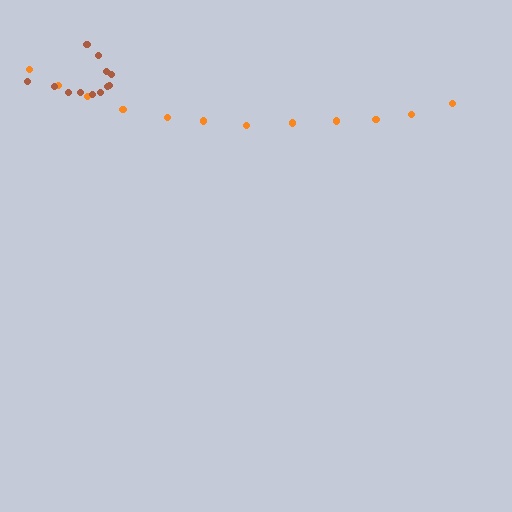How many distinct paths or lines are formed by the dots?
There are 2 distinct paths.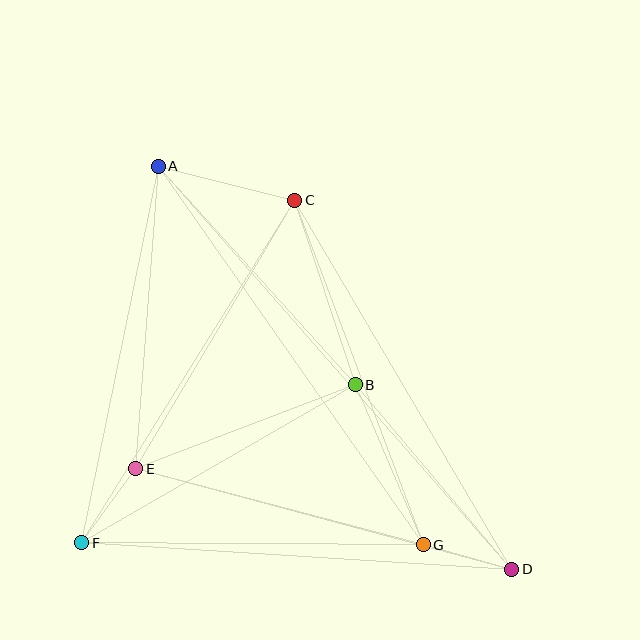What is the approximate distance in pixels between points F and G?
The distance between F and G is approximately 341 pixels.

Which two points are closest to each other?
Points E and F are closest to each other.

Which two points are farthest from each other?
Points A and D are farthest from each other.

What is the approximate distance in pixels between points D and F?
The distance between D and F is approximately 431 pixels.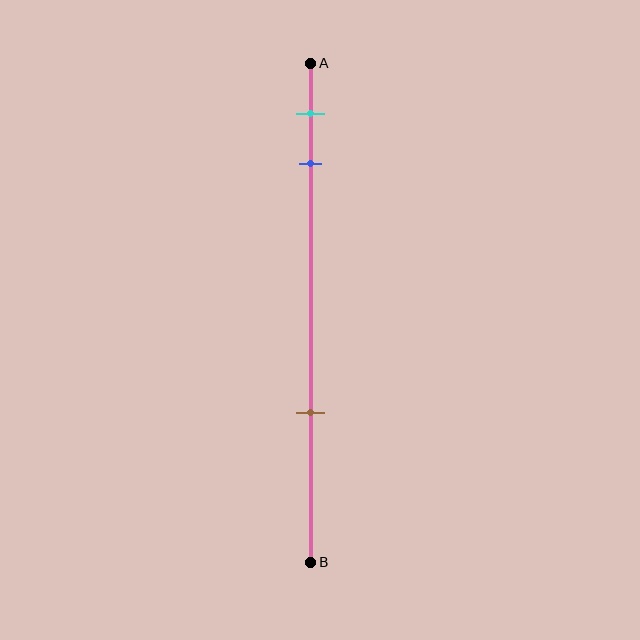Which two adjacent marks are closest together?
The cyan and blue marks are the closest adjacent pair.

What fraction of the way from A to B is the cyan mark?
The cyan mark is approximately 10% (0.1) of the way from A to B.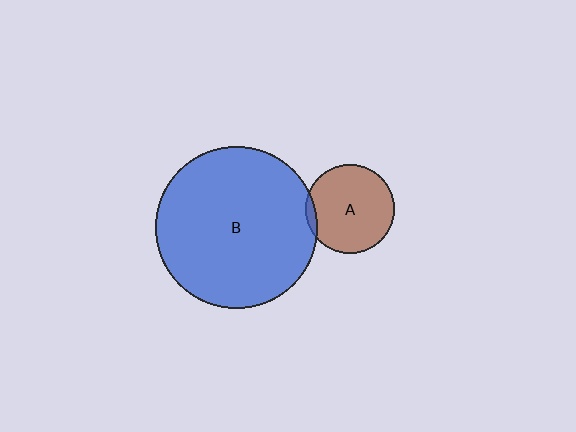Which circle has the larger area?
Circle B (blue).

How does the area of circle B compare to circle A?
Approximately 3.3 times.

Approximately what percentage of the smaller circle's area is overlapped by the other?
Approximately 5%.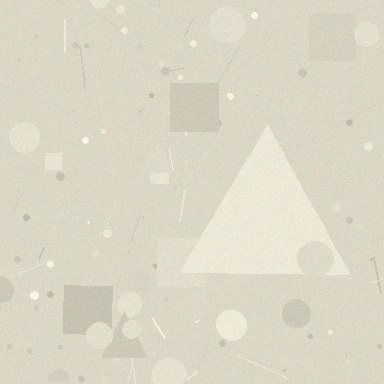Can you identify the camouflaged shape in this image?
The camouflaged shape is a triangle.